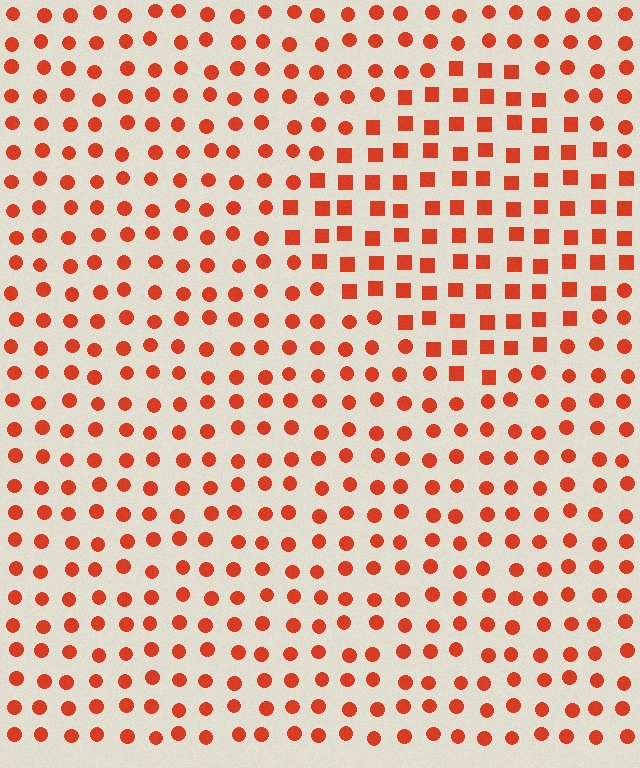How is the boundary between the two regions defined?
The boundary is defined by a change in element shape: squares inside vs. circles outside. All elements share the same color and spacing.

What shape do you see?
I see a diamond.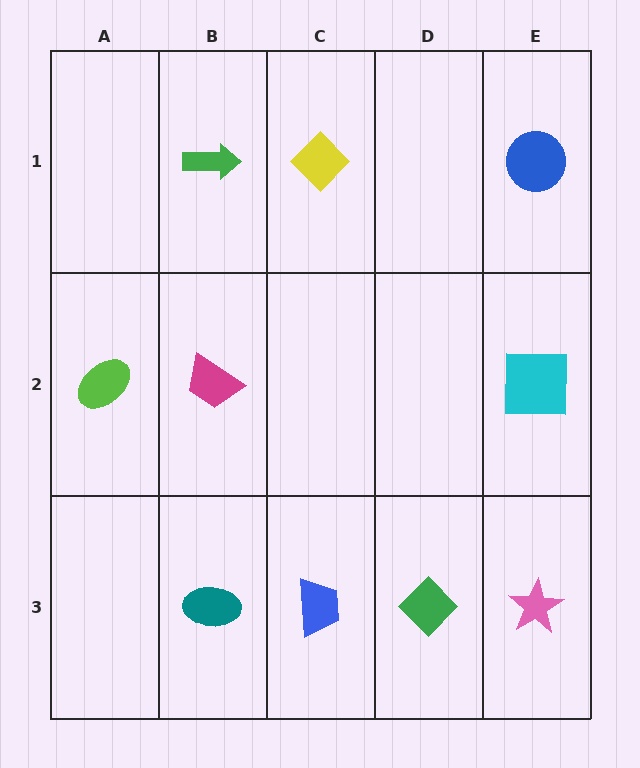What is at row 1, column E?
A blue circle.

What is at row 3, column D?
A green diamond.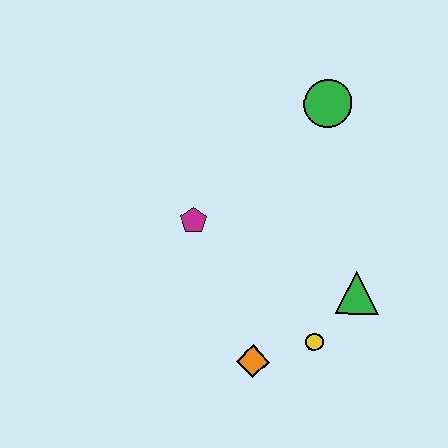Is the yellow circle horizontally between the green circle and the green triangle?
No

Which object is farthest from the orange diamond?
The green circle is farthest from the orange diamond.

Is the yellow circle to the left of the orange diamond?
No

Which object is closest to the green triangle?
The yellow circle is closest to the green triangle.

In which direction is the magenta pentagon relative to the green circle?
The magenta pentagon is to the left of the green circle.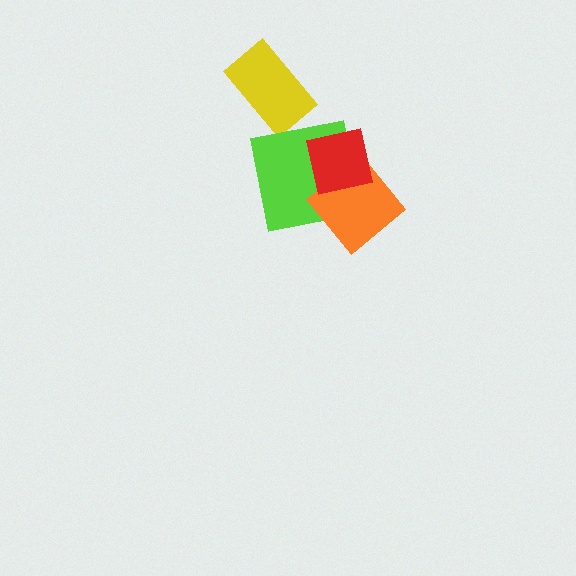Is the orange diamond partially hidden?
Yes, it is partially covered by another shape.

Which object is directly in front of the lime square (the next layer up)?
The orange diamond is directly in front of the lime square.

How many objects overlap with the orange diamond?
2 objects overlap with the orange diamond.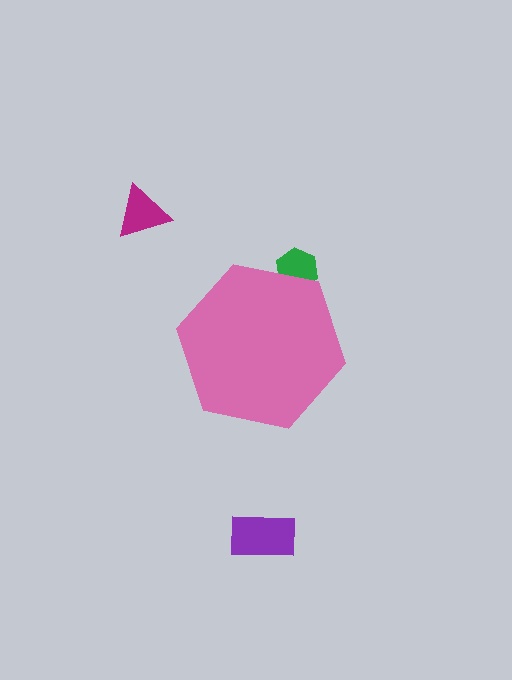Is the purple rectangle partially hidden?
No, the purple rectangle is fully visible.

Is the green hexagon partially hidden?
Yes, the green hexagon is partially hidden behind the pink hexagon.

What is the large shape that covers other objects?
A pink hexagon.